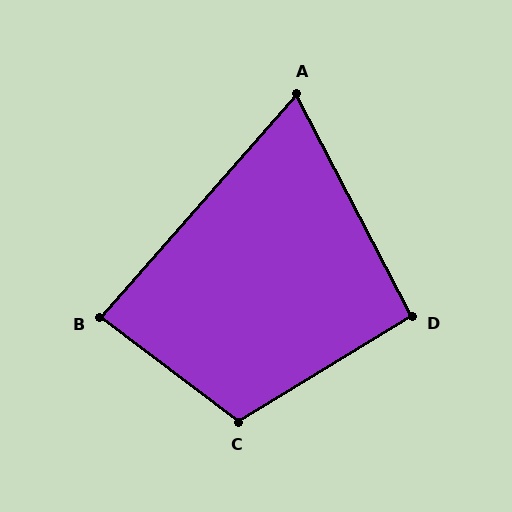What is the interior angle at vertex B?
Approximately 86 degrees (approximately right).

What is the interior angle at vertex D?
Approximately 94 degrees (approximately right).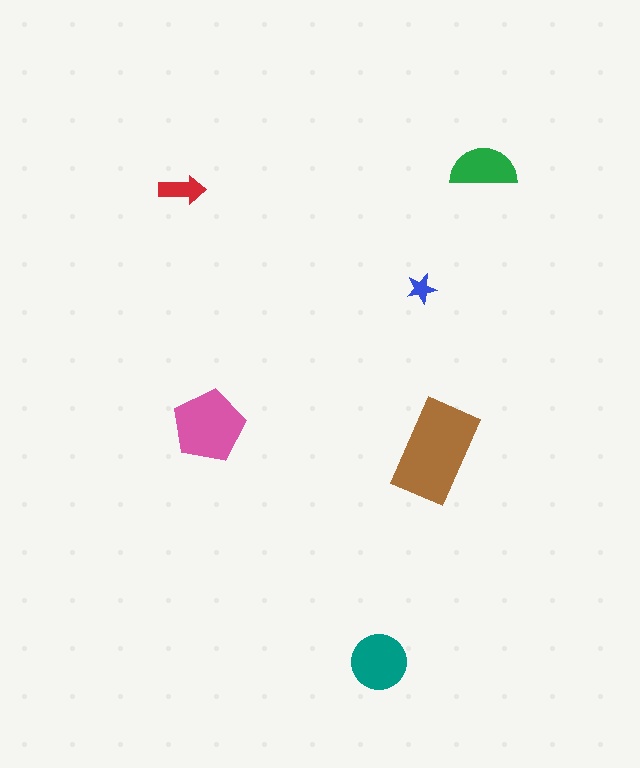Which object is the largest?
The brown rectangle.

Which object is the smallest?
The blue star.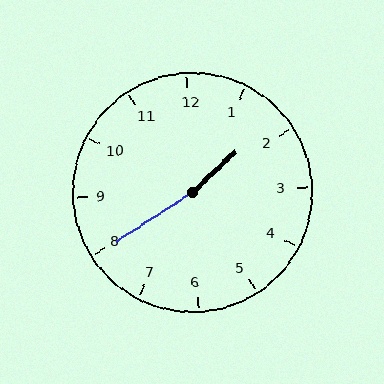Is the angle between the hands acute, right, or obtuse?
It is obtuse.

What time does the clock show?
1:40.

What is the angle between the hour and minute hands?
Approximately 170 degrees.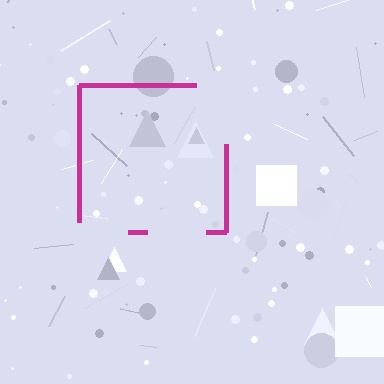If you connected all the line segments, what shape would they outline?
They would outline a square.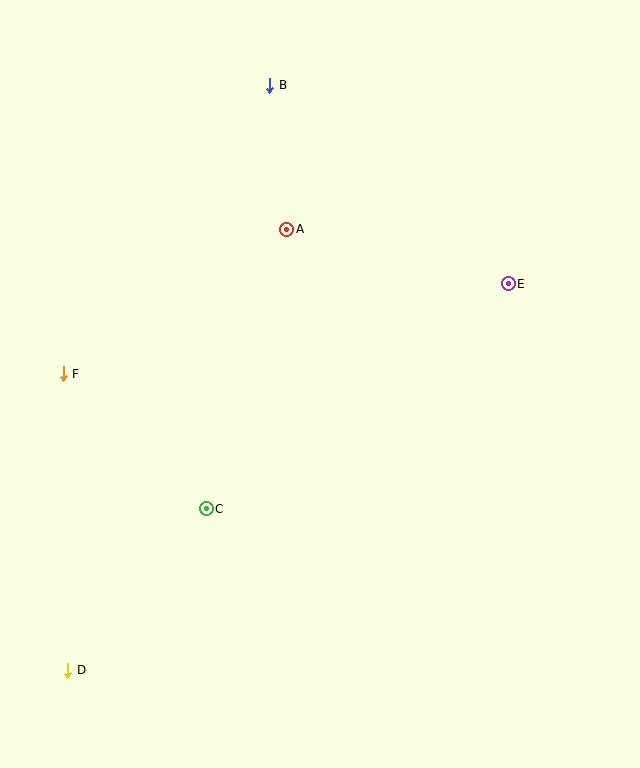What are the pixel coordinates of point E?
Point E is at (508, 284).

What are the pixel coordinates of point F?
Point F is at (63, 374).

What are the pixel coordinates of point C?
Point C is at (206, 509).